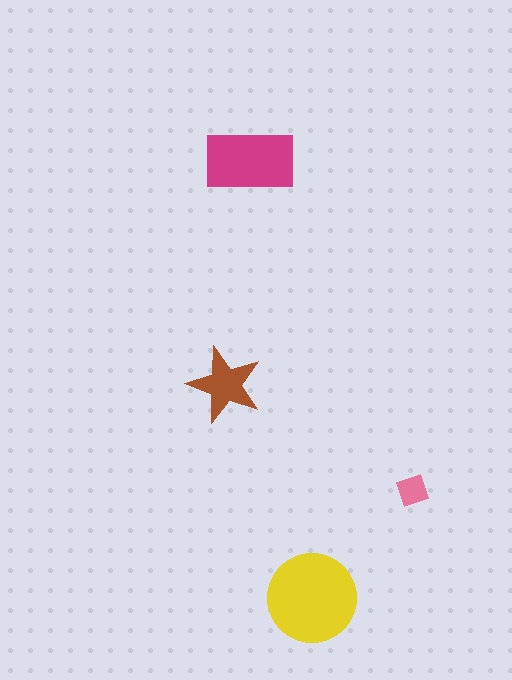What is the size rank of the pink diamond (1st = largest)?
4th.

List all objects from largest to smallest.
The yellow circle, the magenta rectangle, the brown star, the pink diamond.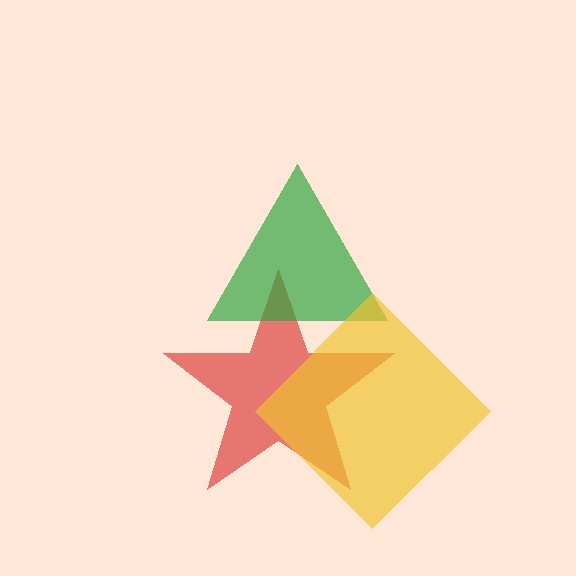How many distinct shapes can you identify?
There are 3 distinct shapes: a red star, a green triangle, a yellow diamond.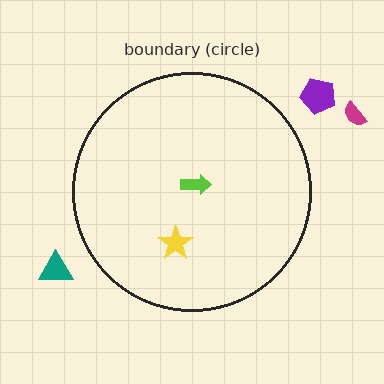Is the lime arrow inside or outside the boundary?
Inside.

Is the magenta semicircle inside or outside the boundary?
Outside.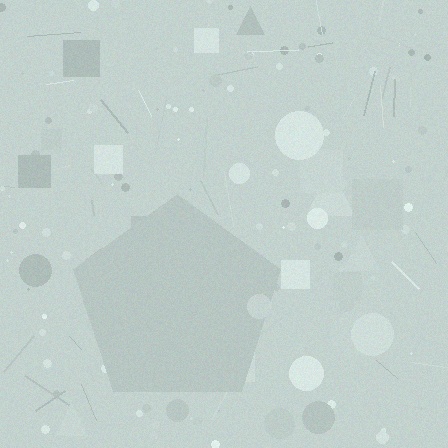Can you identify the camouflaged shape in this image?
The camouflaged shape is a pentagon.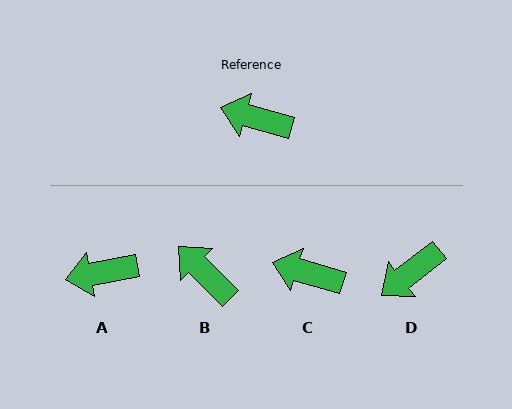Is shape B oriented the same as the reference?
No, it is off by about 29 degrees.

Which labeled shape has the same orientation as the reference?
C.